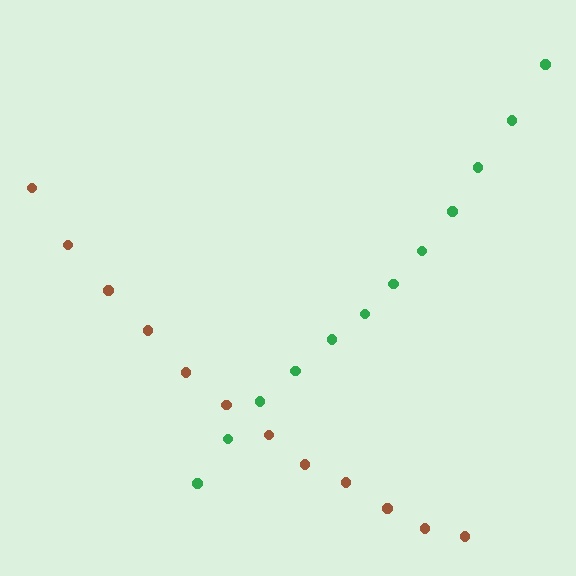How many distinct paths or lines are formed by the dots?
There are 2 distinct paths.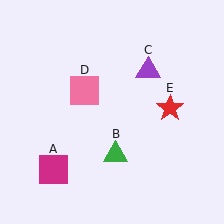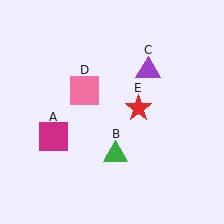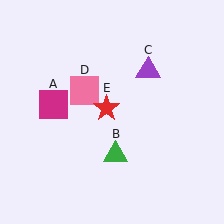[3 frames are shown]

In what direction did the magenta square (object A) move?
The magenta square (object A) moved up.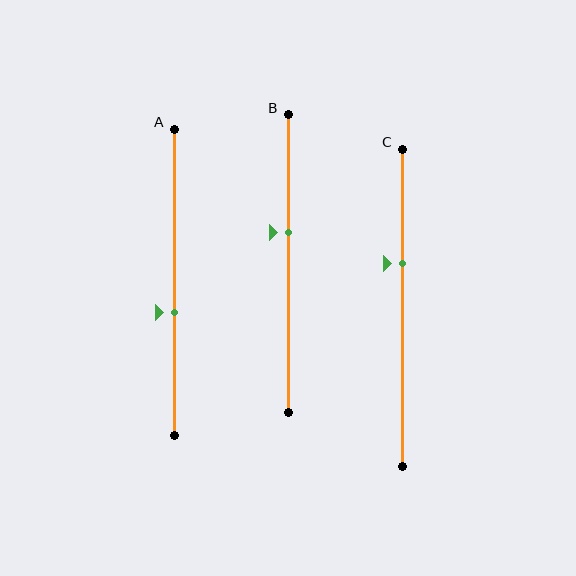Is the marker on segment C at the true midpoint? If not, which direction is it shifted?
No, the marker on segment C is shifted upward by about 14% of the segment length.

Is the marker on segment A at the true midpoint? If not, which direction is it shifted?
No, the marker on segment A is shifted downward by about 10% of the segment length.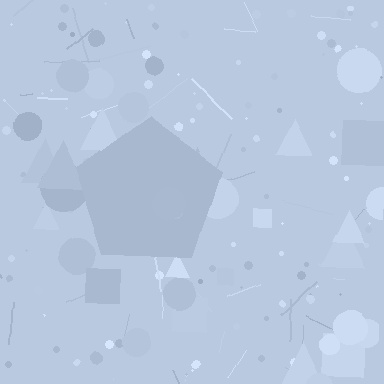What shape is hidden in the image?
A pentagon is hidden in the image.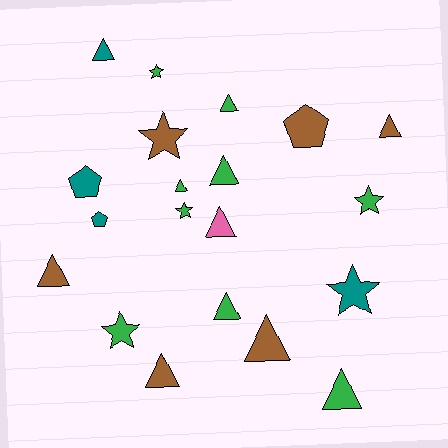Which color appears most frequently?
Green, with 9 objects.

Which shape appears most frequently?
Triangle, with 11 objects.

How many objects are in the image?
There are 20 objects.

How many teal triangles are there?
There is 1 teal triangle.